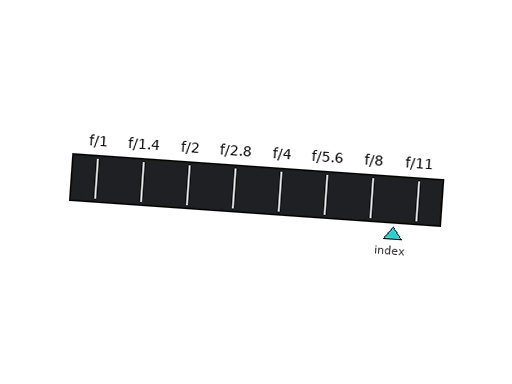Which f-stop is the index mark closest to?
The index mark is closest to f/11.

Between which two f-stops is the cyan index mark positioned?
The index mark is between f/8 and f/11.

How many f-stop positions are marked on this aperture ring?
There are 8 f-stop positions marked.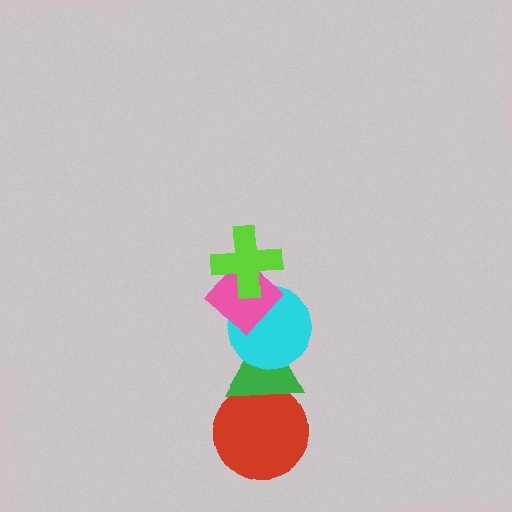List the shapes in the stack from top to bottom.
From top to bottom: the lime cross, the pink diamond, the cyan circle, the green triangle, the red circle.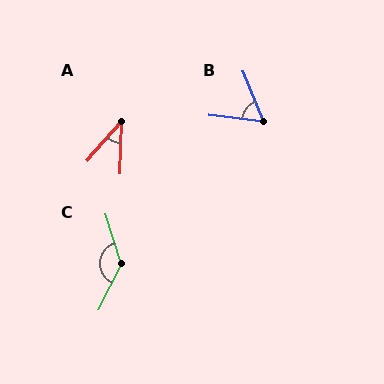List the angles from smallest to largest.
A (40°), B (61°), C (137°).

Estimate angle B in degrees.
Approximately 61 degrees.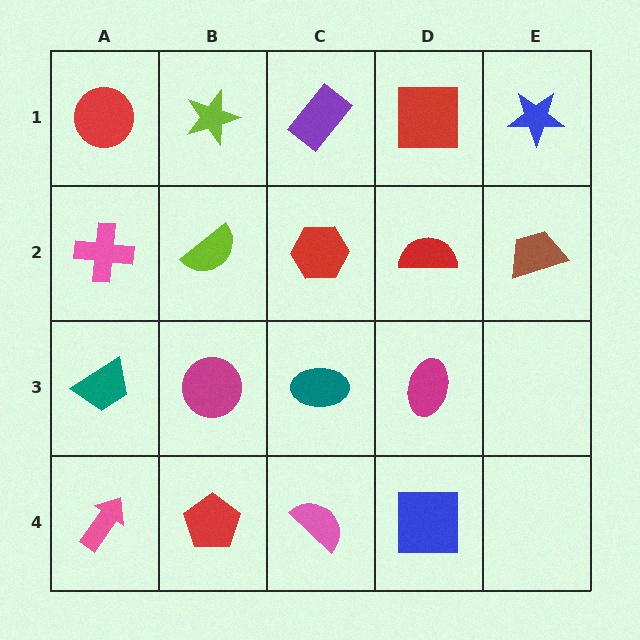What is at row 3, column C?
A teal ellipse.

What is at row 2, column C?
A red hexagon.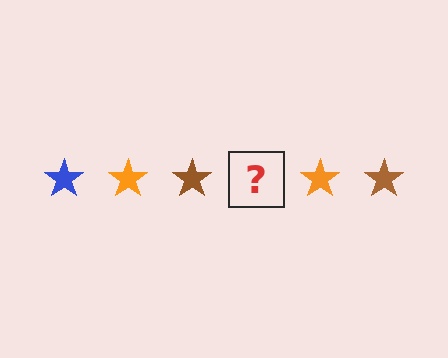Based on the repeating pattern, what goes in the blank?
The blank should be a blue star.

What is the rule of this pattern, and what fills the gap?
The rule is that the pattern cycles through blue, orange, brown stars. The gap should be filled with a blue star.